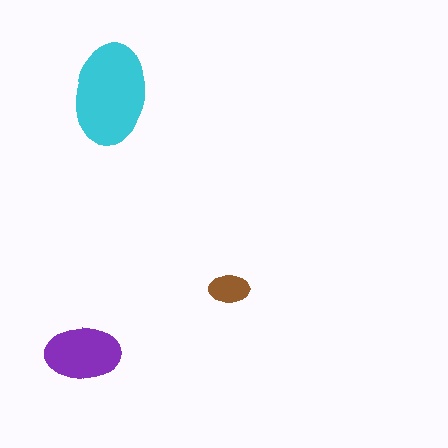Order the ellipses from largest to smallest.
the cyan one, the purple one, the brown one.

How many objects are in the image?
There are 3 objects in the image.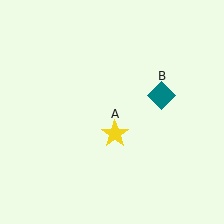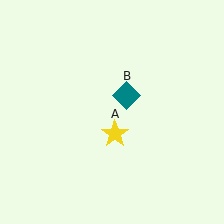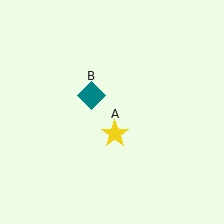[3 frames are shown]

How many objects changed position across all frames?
1 object changed position: teal diamond (object B).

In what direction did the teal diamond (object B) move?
The teal diamond (object B) moved left.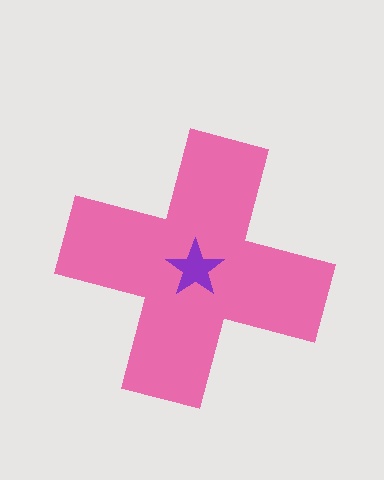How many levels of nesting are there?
2.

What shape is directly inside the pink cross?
The purple star.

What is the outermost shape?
The pink cross.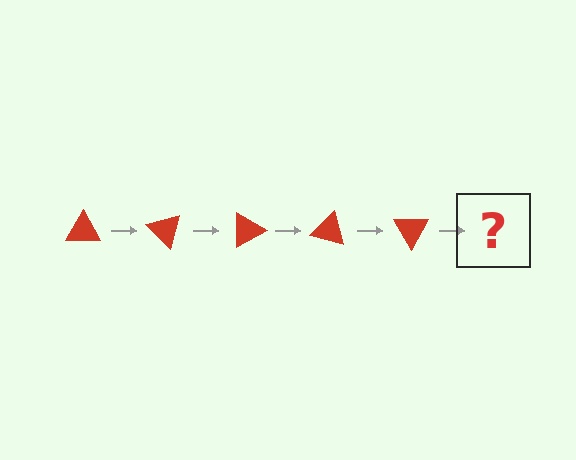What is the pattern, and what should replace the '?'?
The pattern is that the triangle rotates 45 degrees each step. The '?' should be a red triangle rotated 225 degrees.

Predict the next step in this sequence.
The next step is a red triangle rotated 225 degrees.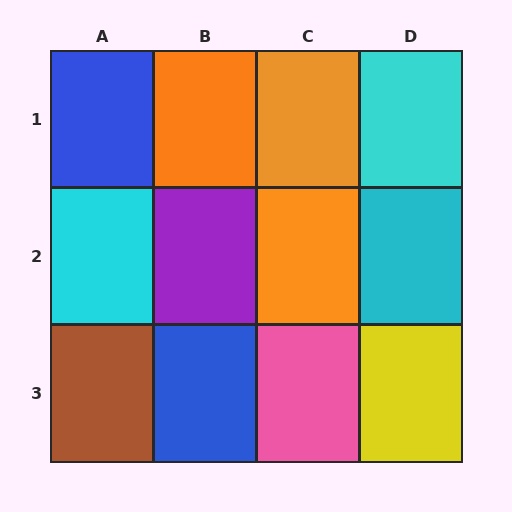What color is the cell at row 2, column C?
Orange.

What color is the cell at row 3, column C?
Pink.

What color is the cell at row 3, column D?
Yellow.